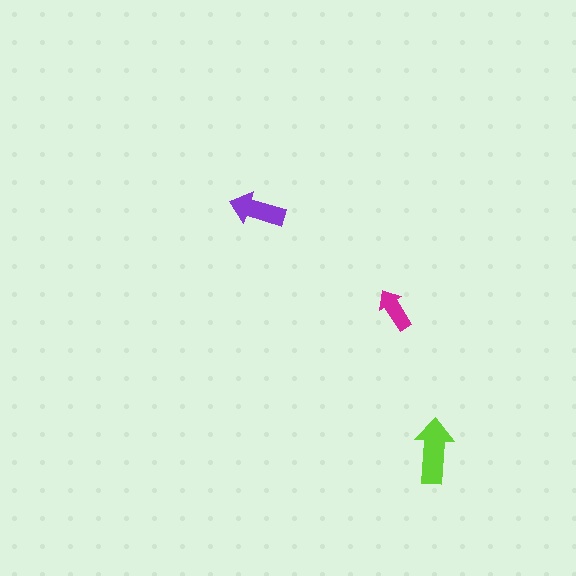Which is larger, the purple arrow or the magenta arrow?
The purple one.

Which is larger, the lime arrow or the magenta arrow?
The lime one.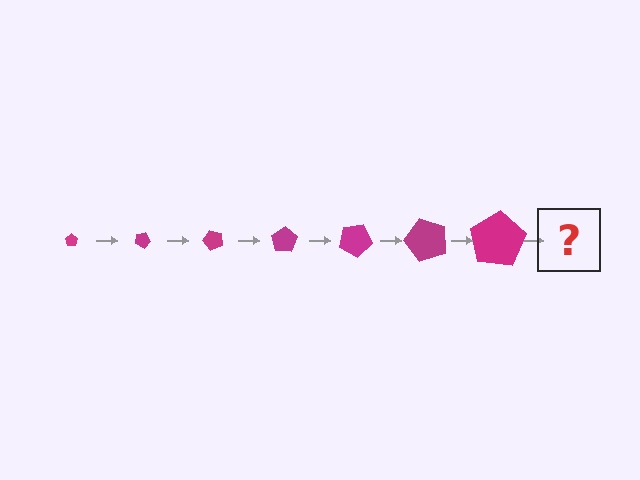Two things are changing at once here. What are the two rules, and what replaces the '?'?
The two rules are that the pentagon grows larger each step and it rotates 25 degrees each step. The '?' should be a pentagon, larger than the previous one and rotated 175 degrees from the start.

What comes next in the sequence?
The next element should be a pentagon, larger than the previous one and rotated 175 degrees from the start.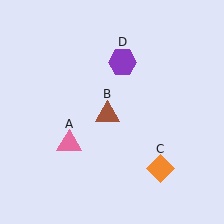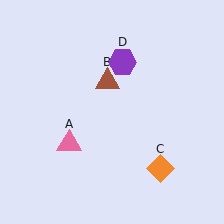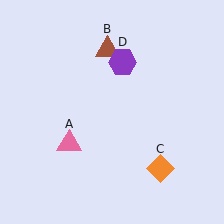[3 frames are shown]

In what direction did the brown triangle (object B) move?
The brown triangle (object B) moved up.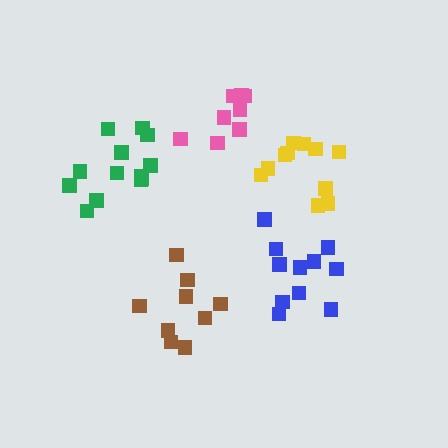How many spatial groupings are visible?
There are 5 spatial groupings.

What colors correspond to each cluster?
The clusters are colored: brown, green, blue, pink, yellow.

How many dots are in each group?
Group 1: 9 dots, Group 2: 13 dots, Group 3: 11 dots, Group 4: 8 dots, Group 5: 11 dots (52 total).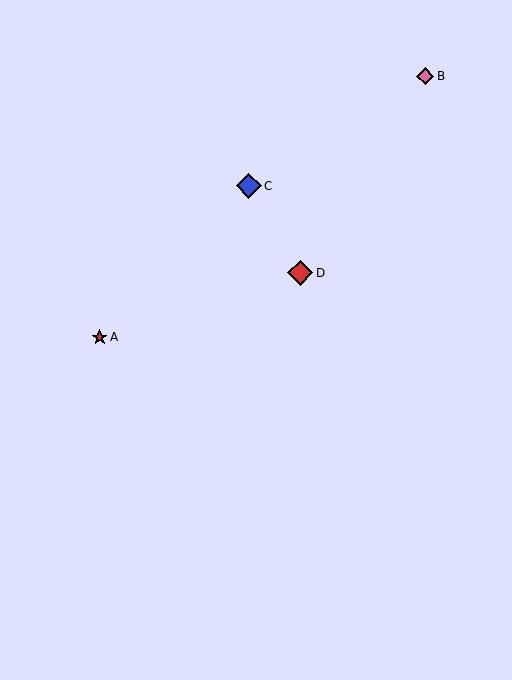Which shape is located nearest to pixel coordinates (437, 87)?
The pink diamond (labeled B) at (425, 76) is nearest to that location.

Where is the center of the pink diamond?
The center of the pink diamond is at (425, 76).